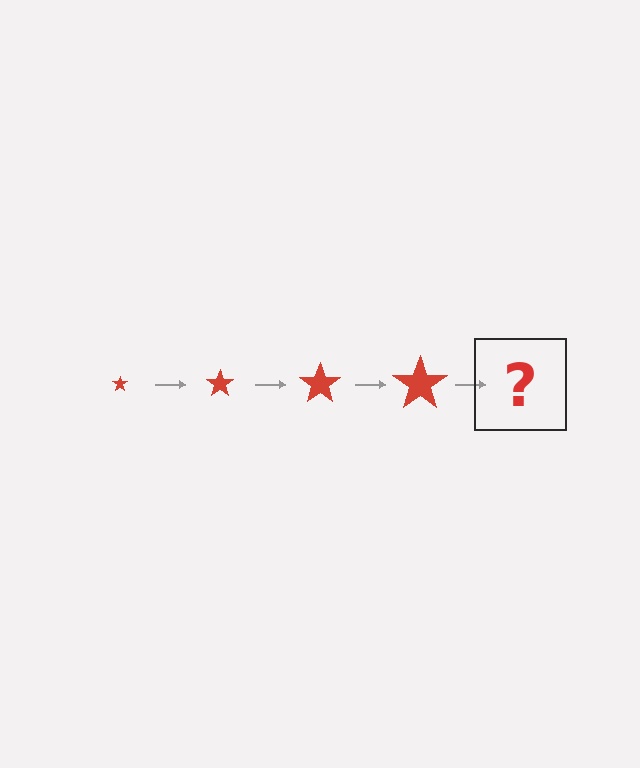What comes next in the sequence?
The next element should be a red star, larger than the previous one.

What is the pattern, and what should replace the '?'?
The pattern is that the star gets progressively larger each step. The '?' should be a red star, larger than the previous one.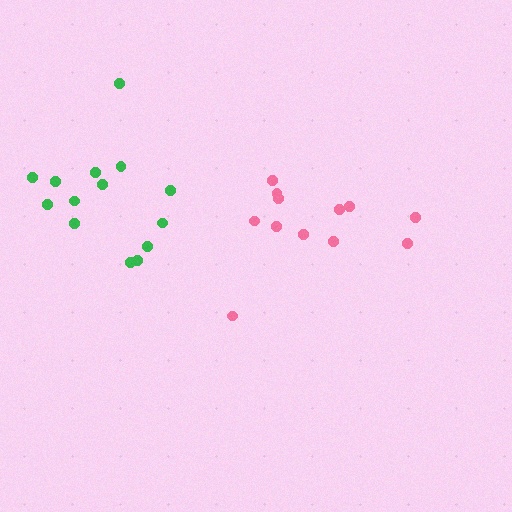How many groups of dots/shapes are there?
There are 2 groups.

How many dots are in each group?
Group 1: 12 dots, Group 2: 14 dots (26 total).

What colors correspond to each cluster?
The clusters are colored: pink, green.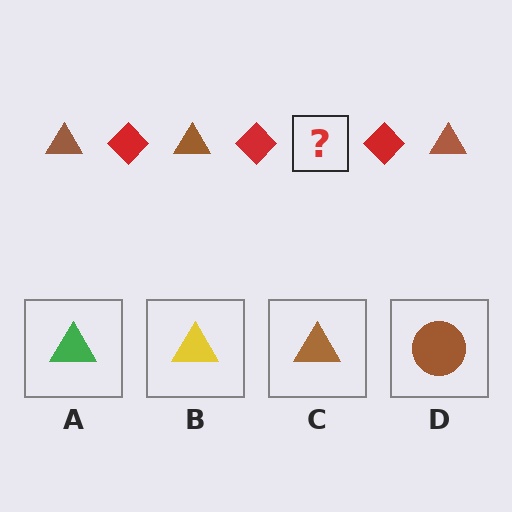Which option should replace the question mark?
Option C.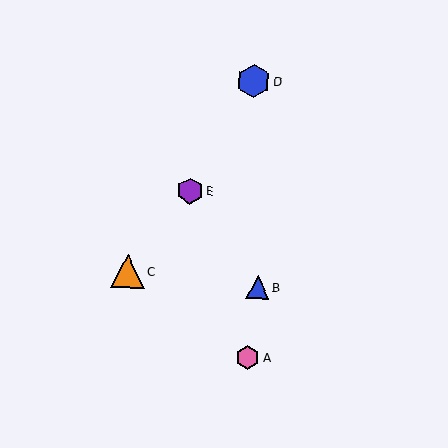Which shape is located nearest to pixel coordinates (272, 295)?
The blue triangle (labeled B) at (258, 288) is nearest to that location.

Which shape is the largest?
The blue hexagon (labeled D) is the largest.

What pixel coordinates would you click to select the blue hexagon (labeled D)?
Click at (254, 81) to select the blue hexagon D.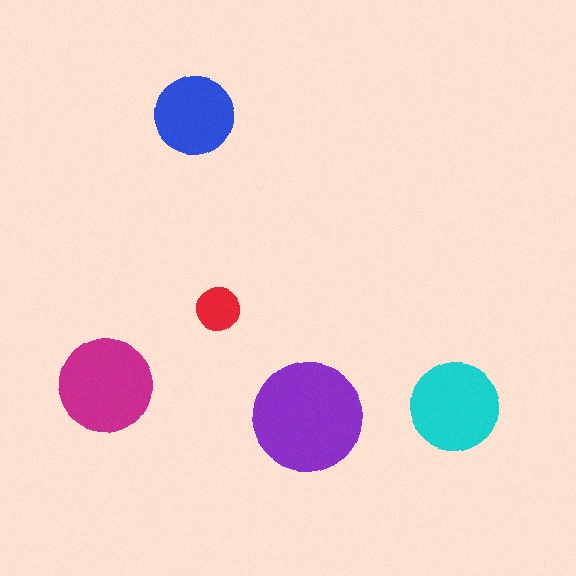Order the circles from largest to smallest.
the purple one, the magenta one, the cyan one, the blue one, the red one.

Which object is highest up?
The blue circle is topmost.